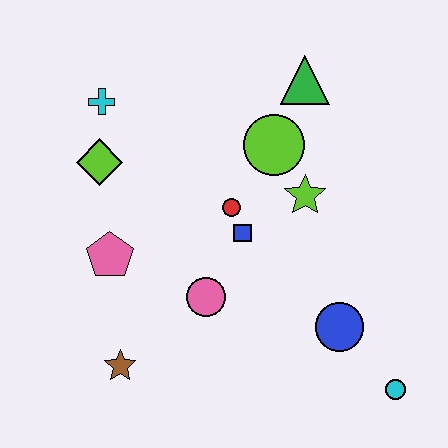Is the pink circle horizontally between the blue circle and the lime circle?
No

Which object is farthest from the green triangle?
The brown star is farthest from the green triangle.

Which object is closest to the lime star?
The lime circle is closest to the lime star.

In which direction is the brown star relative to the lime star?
The brown star is to the left of the lime star.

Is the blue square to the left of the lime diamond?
No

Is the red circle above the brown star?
Yes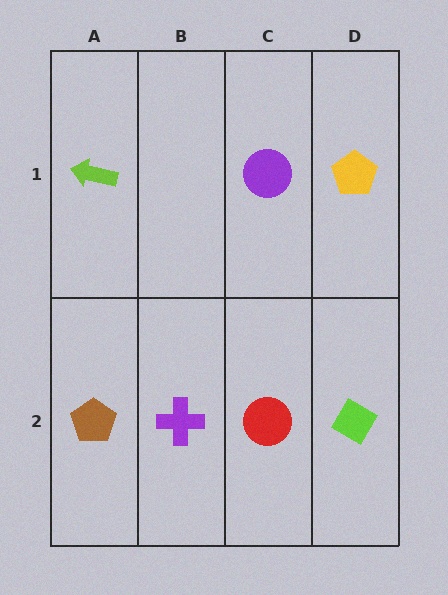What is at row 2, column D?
A lime diamond.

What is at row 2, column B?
A purple cross.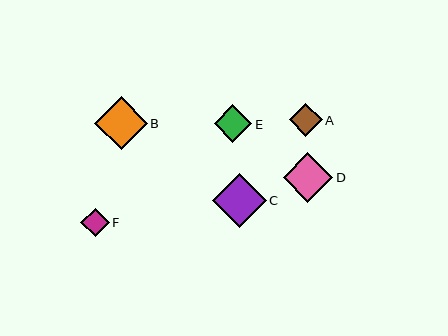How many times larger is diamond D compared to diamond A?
Diamond D is approximately 1.5 times the size of diamond A.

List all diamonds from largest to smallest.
From largest to smallest: C, B, D, E, A, F.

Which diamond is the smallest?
Diamond F is the smallest with a size of approximately 29 pixels.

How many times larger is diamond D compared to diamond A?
Diamond D is approximately 1.5 times the size of diamond A.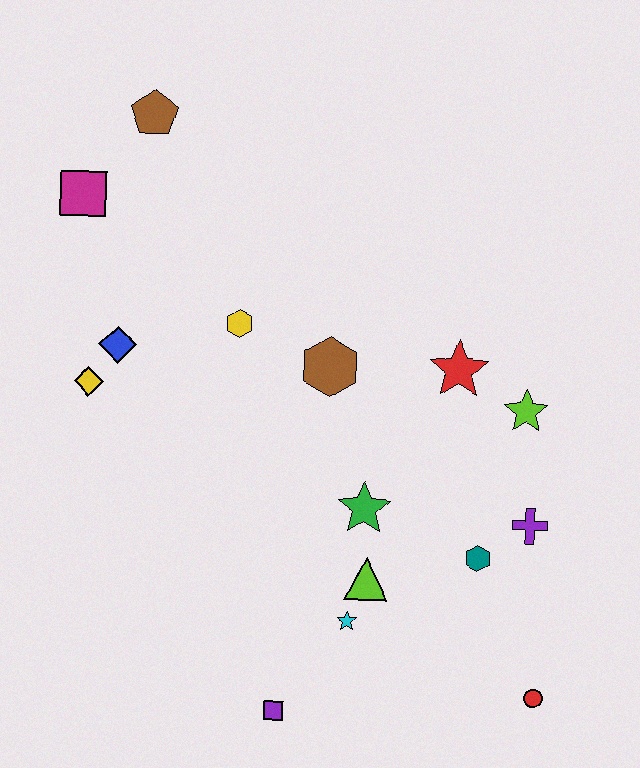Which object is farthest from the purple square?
The brown pentagon is farthest from the purple square.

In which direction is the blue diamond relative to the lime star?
The blue diamond is to the left of the lime star.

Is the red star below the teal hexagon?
No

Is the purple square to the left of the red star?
Yes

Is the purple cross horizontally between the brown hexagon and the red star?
No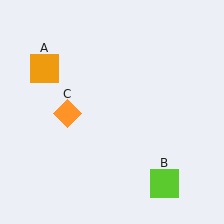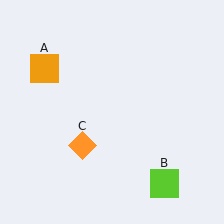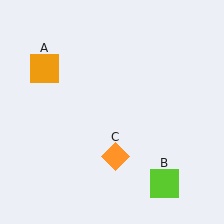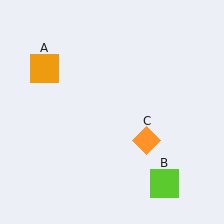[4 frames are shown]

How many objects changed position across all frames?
1 object changed position: orange diamond (object C).